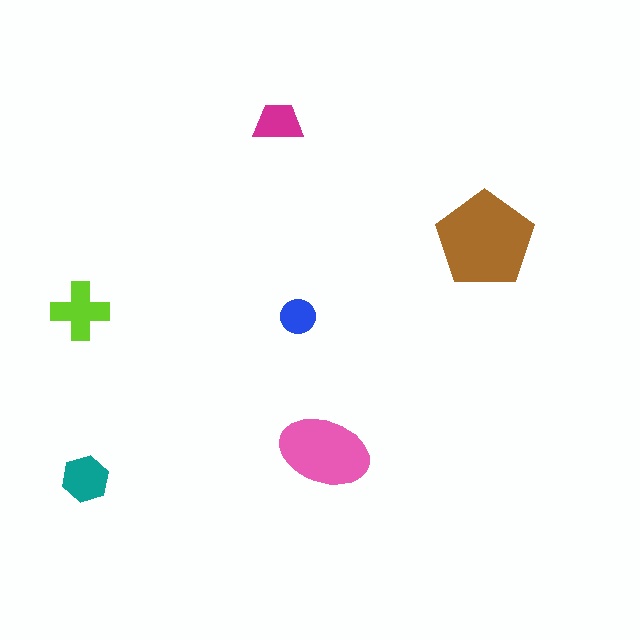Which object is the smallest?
The blue circle.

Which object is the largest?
The brown pentagon.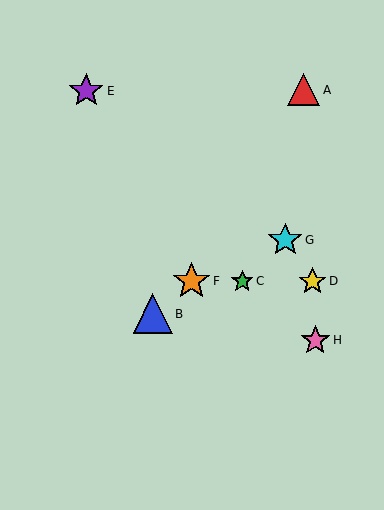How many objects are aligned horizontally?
3 objects (C, D, F) are aligned horizontally.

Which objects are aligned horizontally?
Objects C, D, F are aligned horizontally.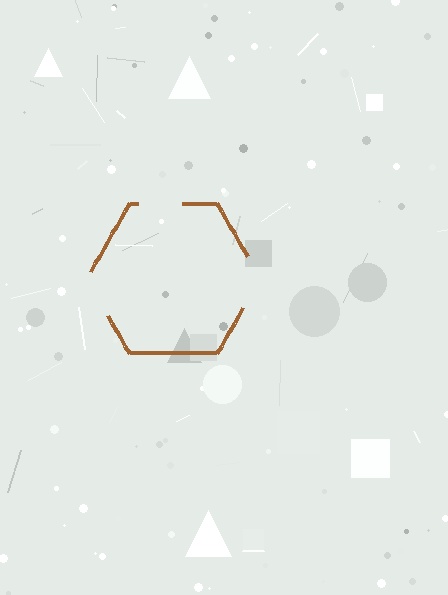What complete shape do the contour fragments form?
The contour fragments form a hexagon.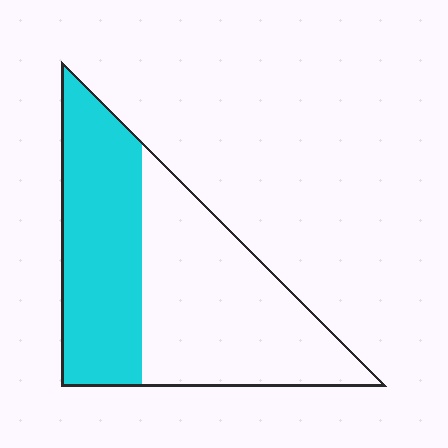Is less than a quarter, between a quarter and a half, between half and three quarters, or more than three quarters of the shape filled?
Between a quarter and a half.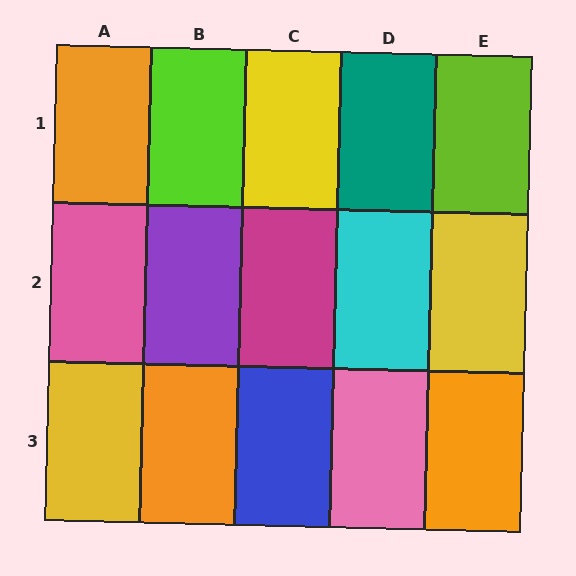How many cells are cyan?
1 cell is cyan.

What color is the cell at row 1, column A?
Orange.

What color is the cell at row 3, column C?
Blue.